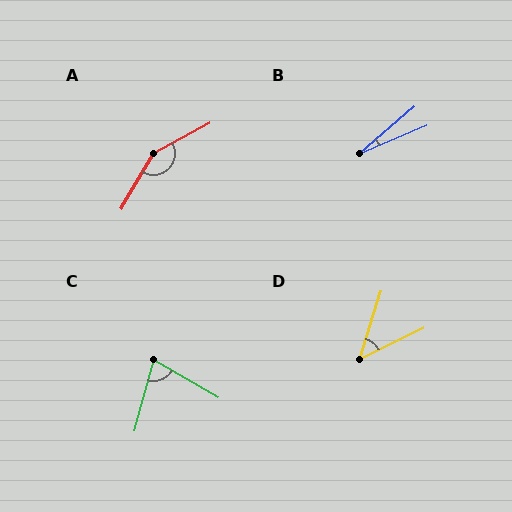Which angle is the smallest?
B, at approximately 17 degrees.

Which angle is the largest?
A, at approximately 149 degrees.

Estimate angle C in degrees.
Approximately 75 degrees.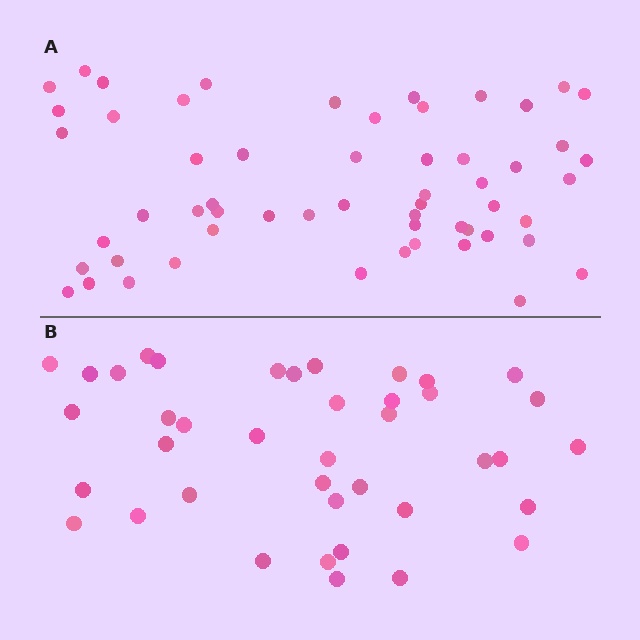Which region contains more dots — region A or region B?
Region A (the top region) has more dots.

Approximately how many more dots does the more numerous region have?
Region A has approximately 15 more dots than region B.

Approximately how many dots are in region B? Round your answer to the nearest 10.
About 40 dots.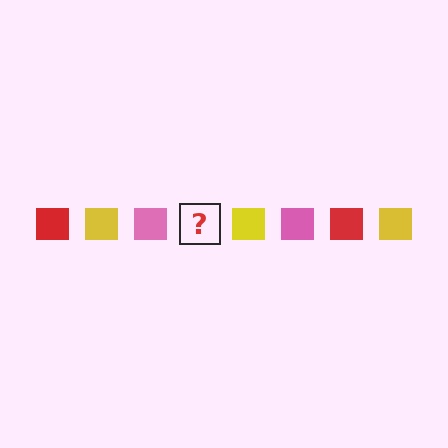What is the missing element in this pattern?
The missing element is a red square.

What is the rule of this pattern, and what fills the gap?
The rule is that the pattern cycles through red, yellow, pink squares. The gap should be filled with a red square.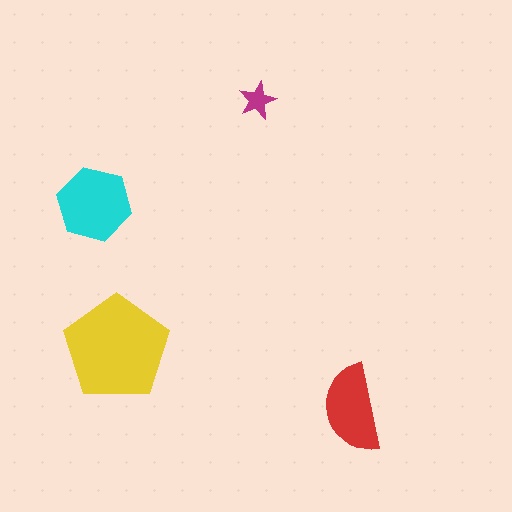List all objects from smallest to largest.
The magenta star, the red semicircle, the cyan hexagon, the yellow pentagon.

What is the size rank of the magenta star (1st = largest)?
4th.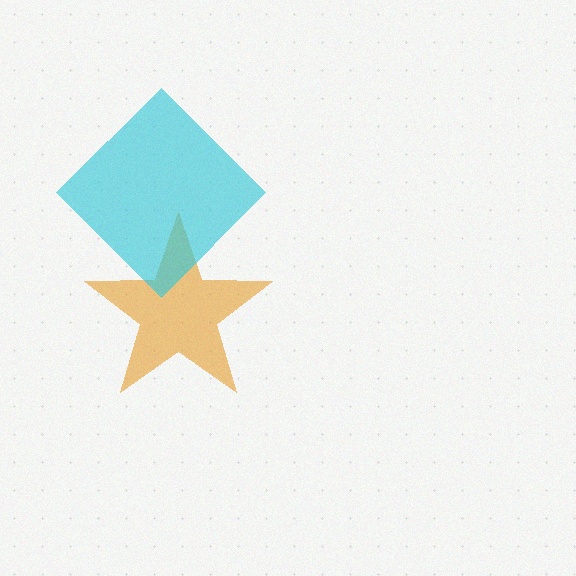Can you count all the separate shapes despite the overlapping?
Yes, there are 2 separate shapes.